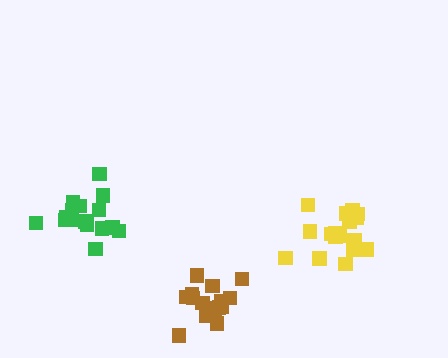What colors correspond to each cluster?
The clusters are colored: green, brown, yellow.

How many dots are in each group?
Group 1: 16 dots, Group 2: 15 dots, Group 3: 18 dots (49 total).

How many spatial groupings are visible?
There are 3 spatial groupings.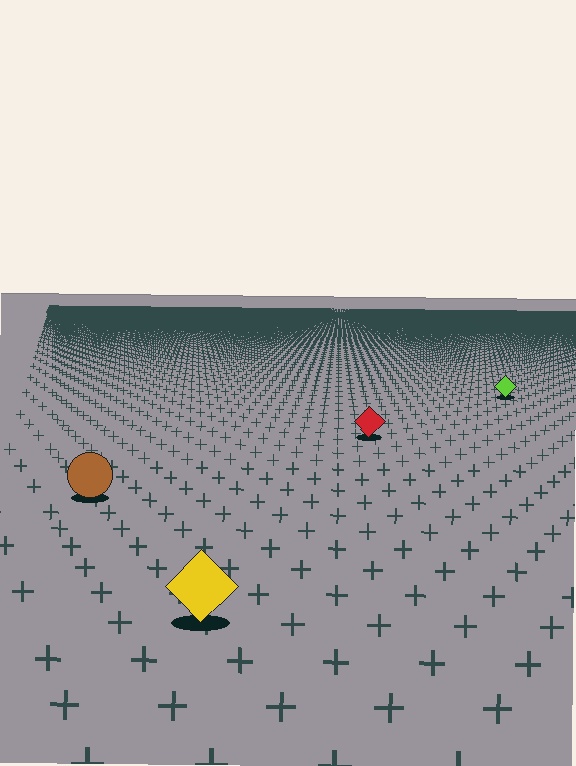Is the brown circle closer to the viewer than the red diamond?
Yes. The brown circle is closer — you can tell from the texture gradient: the ground texture is coarser near it.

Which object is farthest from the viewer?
The lime diamond is farthest from the viewer. It appears smaller and the ground texture around it is denser.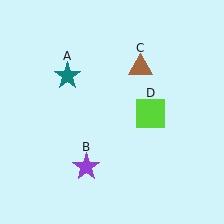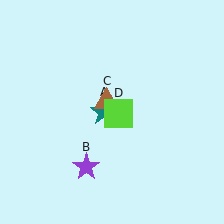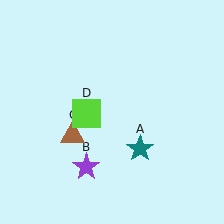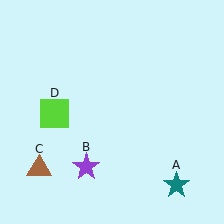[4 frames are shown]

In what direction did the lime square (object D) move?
The lime square (object D) moved left.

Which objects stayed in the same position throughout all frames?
Purple star (object B) remained stationary.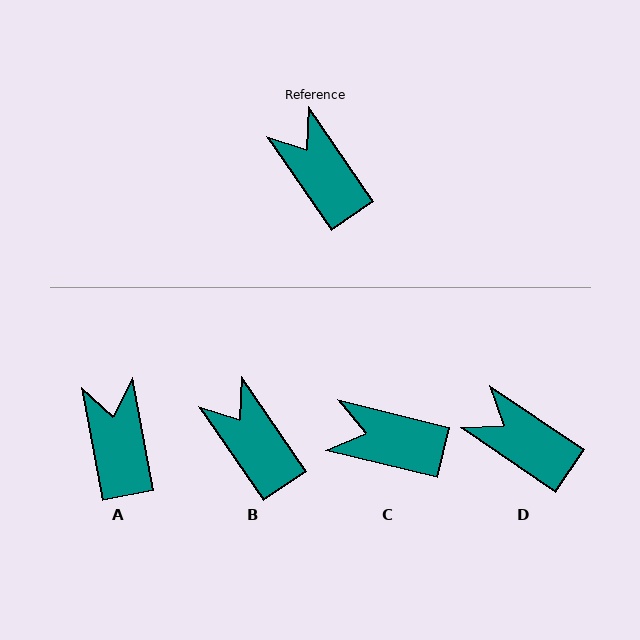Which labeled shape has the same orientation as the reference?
B.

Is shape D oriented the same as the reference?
No, it is off by about 21 degrees.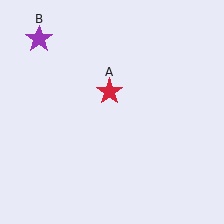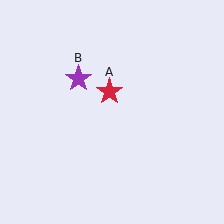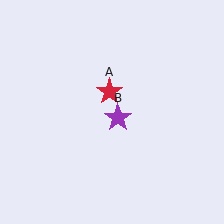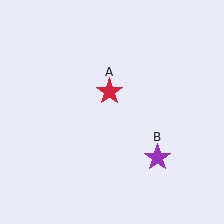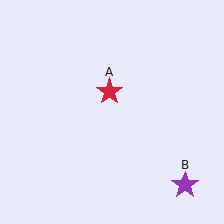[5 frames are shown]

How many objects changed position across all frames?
1 object changed position: purple star (object B).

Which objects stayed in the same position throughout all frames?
Red star (object A) remained stationary.